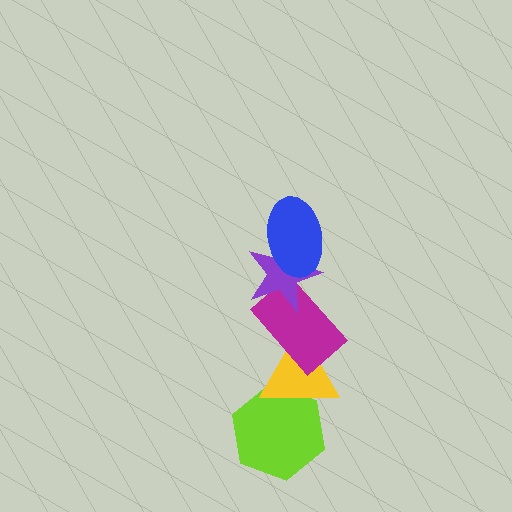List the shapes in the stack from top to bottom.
From top to bottom: the blue ellipse, the purple star, the magenta rectangle, the yellow triangle, the lime hexagon.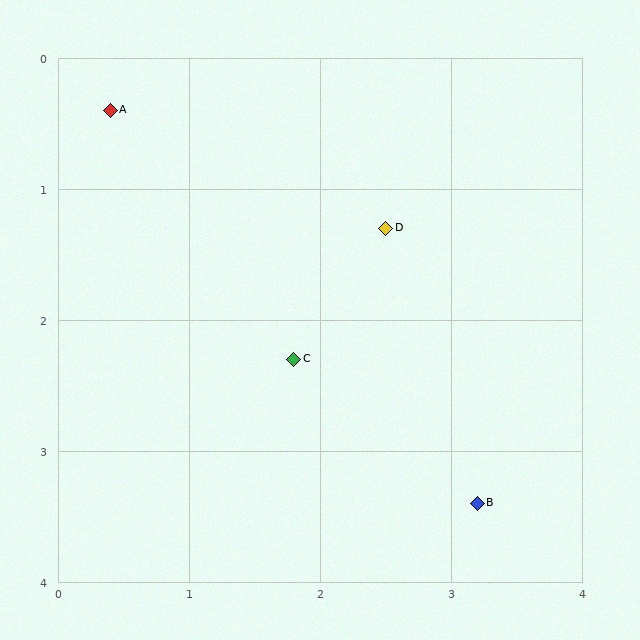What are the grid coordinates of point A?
Point A is at approximately (0.4, 0.4).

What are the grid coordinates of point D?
Point D is at approximately (2.5, 1.3).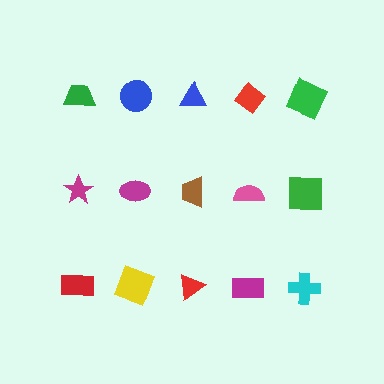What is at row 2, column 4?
A pink semicircle.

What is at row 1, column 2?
A blue circle.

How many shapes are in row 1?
5 shapes.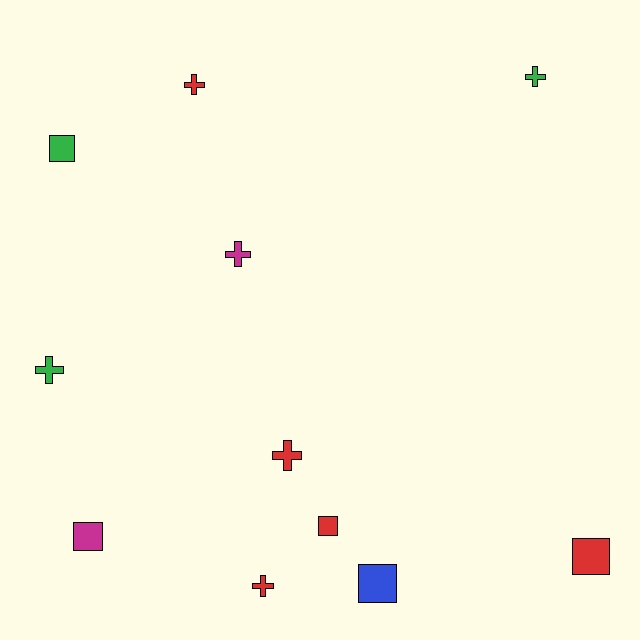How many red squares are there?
There are 2 red squares.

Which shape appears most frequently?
Cross, with 6 objects.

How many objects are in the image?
There are 11 objects.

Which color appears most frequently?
Red, with 5 objects.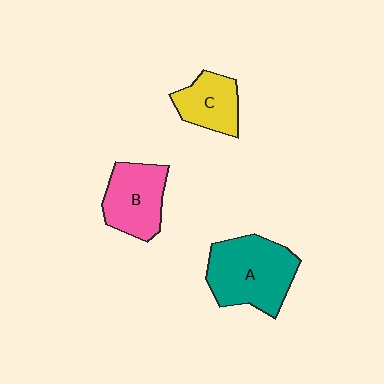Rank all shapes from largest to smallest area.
From largest to smallest: A (teal), B (pink), C (yellow).